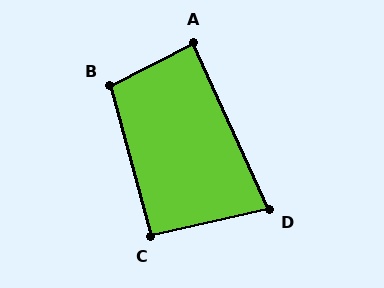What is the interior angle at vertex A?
Approximately 88 degrees (approximately right).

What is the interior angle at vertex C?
Approximately 92 degrees (approximately right).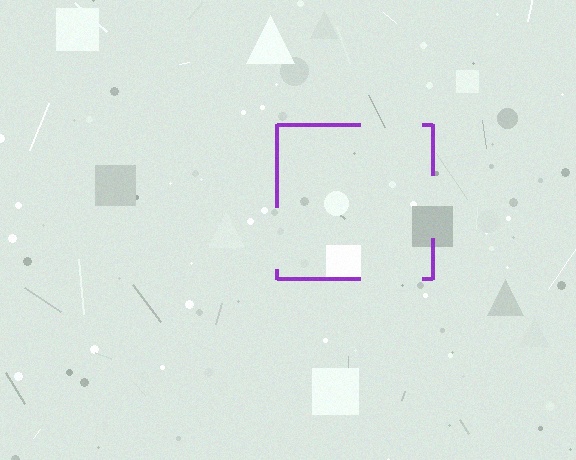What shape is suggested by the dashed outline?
The dashed outline suggests a square.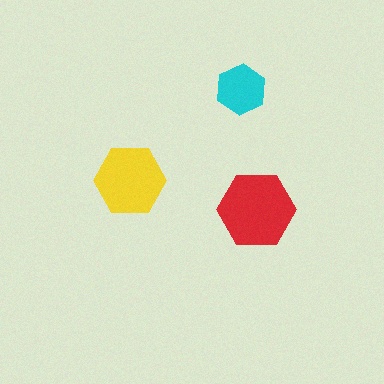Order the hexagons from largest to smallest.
the red one, the yellow one, the cyan one.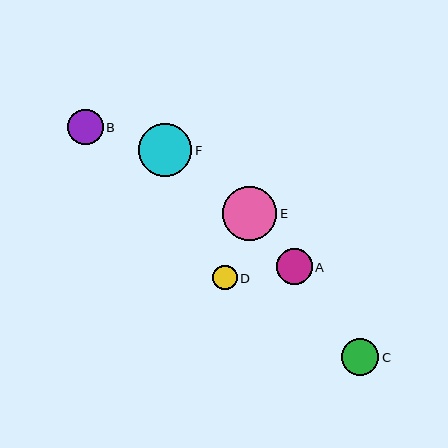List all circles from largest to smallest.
From largest to smallest: E, F, C, A, B, D.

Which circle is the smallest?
Circle D is the smallest with a size of approximately 25 pixels.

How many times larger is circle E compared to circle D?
Circle E is approximately 2.2 times the size of circle D.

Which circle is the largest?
Circle E is the largest with a size of approximately 54 pixels.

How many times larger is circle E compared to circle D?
Circle E is approximately 2.2 times the size of circle D.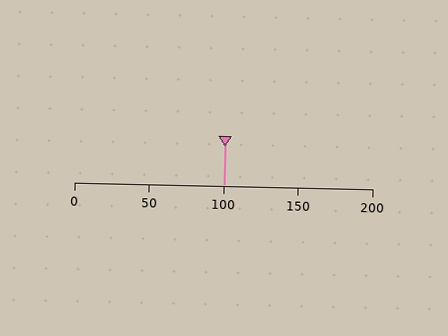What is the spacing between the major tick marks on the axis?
The major ticks are spaced 50 apart.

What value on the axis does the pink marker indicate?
The marker indicates approximately 100.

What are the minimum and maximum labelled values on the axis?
The axis runs from 0 to 200.